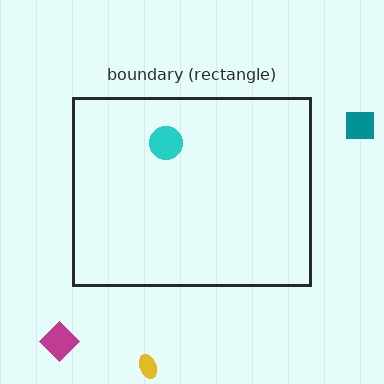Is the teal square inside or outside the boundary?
Outside.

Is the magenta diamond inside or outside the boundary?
Outside.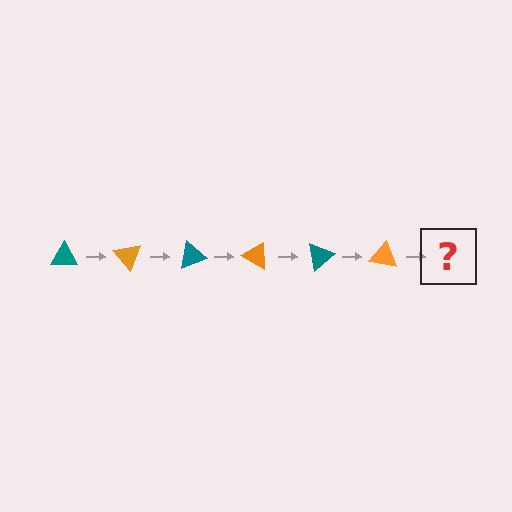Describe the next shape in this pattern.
It should be a teal triangle, rotated 300 degrees from the start.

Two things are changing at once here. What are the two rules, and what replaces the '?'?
The two rules are that it rotates 50 degrees each step and the color cycles through teal and orange. The '?' should be a teal triangle, rotated 300 degrees from the start.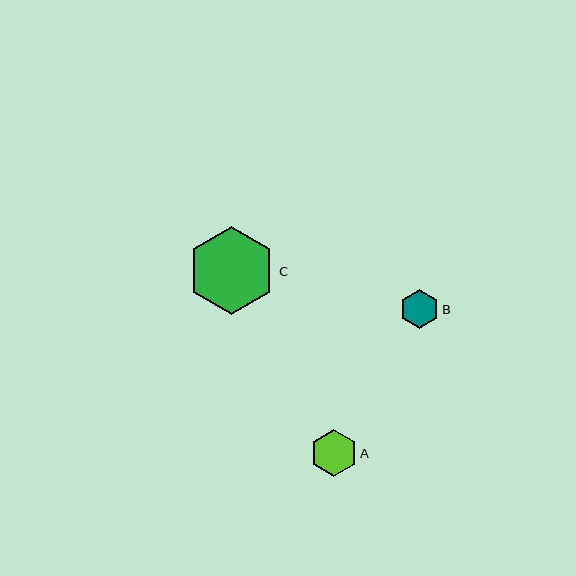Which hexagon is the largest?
Hexagon C is the largest with a size of approximately 88 pixels.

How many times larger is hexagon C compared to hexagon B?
Hexagon C is approximately 2.2 times the size of hexagon B.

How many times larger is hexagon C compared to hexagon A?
Hexagon C is approximately 1.9 times the size of hexagon A.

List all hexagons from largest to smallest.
From largest to smallest: C, A, B.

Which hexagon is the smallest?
Hexagon B is the smallest with a size of approximately 39 pixels.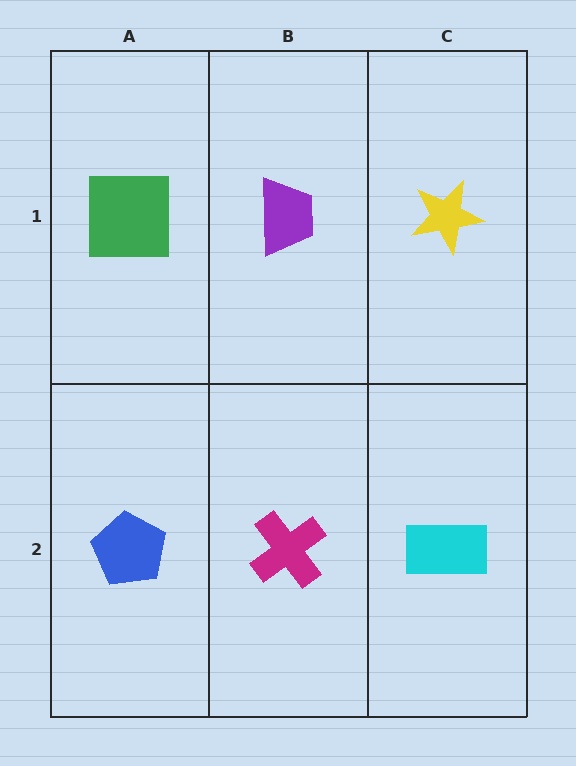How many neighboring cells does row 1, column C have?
2.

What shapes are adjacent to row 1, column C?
A cyan rectangle (row 2, column C), a purple trapezoid (row 1, column B).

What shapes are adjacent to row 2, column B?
A purple trapezoid (row 1, column B), a blue pentagon (row 2, column A), a cyan rectangle (row 2, column C).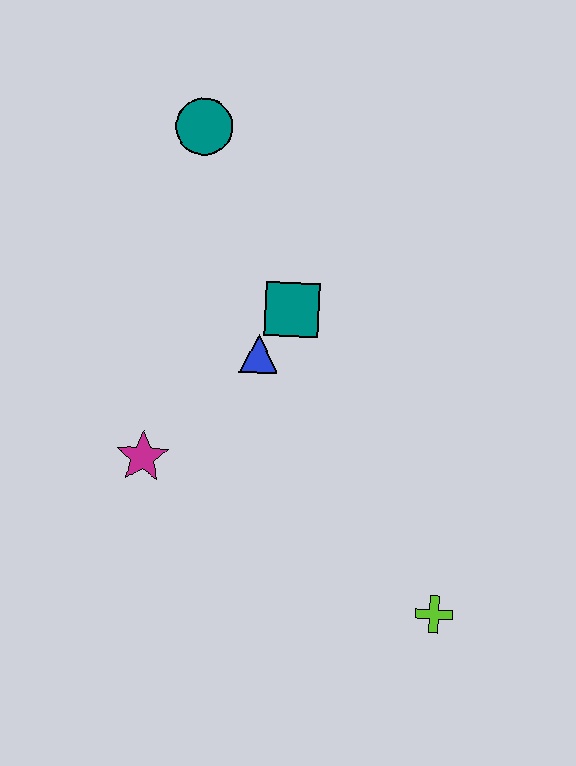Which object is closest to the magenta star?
The blue triangle is closest to the magenta star.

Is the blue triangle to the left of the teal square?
Yes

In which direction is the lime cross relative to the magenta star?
The lime cross is to the right of the magenta star.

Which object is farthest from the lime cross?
The teal circle is farthest from the lime cross.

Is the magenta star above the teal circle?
No